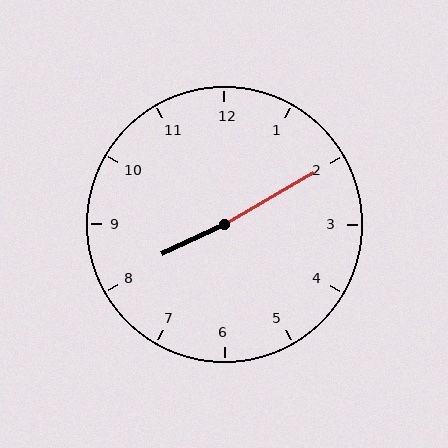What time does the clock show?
8:10.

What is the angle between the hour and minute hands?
Approximately 175 degrees.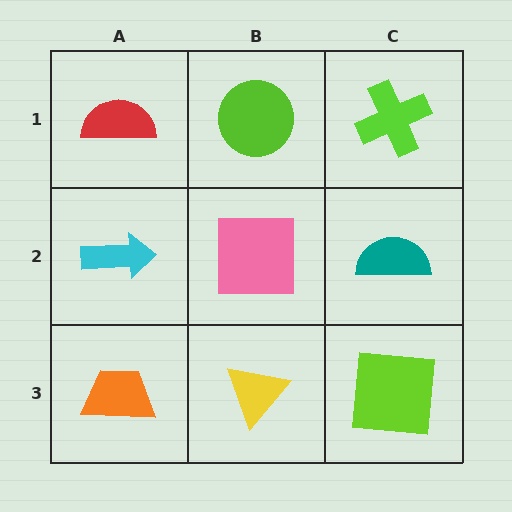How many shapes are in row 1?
3 shapes.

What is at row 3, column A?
An orange trapezoid.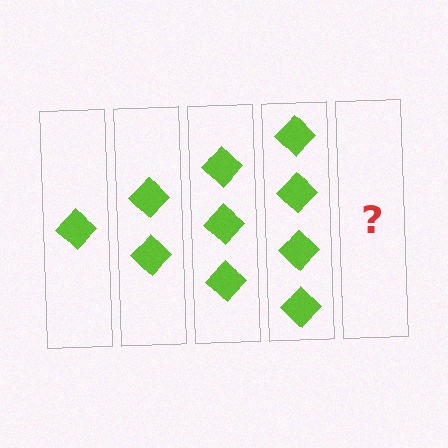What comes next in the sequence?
The next element should be 5 diamonds.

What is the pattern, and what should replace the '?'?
The pattern is that each step adds one more diamond. The '?' should be 5 diamonds.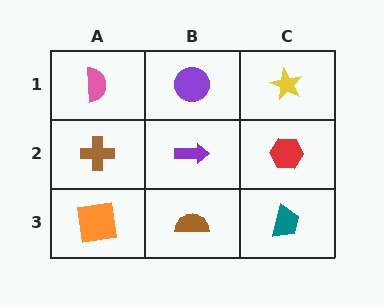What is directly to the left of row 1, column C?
A purple circle.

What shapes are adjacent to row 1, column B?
A purple arrow (row 2, column B), a pink semicircle (row 1, column A), a yellow star (row 1, column C).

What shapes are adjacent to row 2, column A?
A pink semicircle (row 1, column A), an orange square (row 3, column A), a purple arrow (row 2, column B).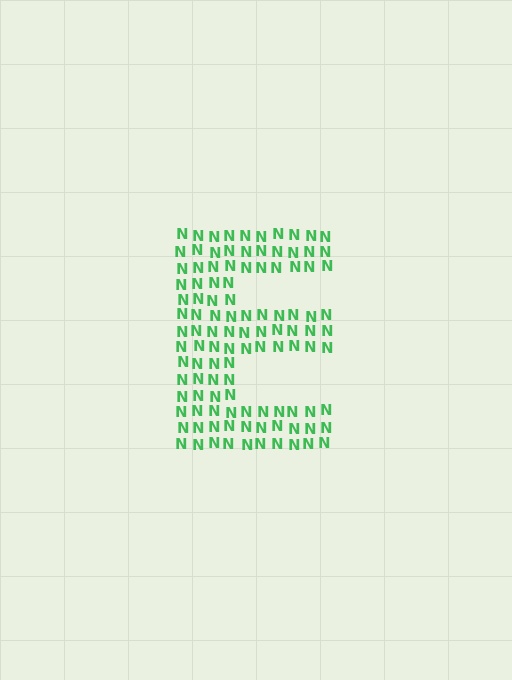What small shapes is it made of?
It is made of small letter N's.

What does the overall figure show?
The overall figure shows the letter E.